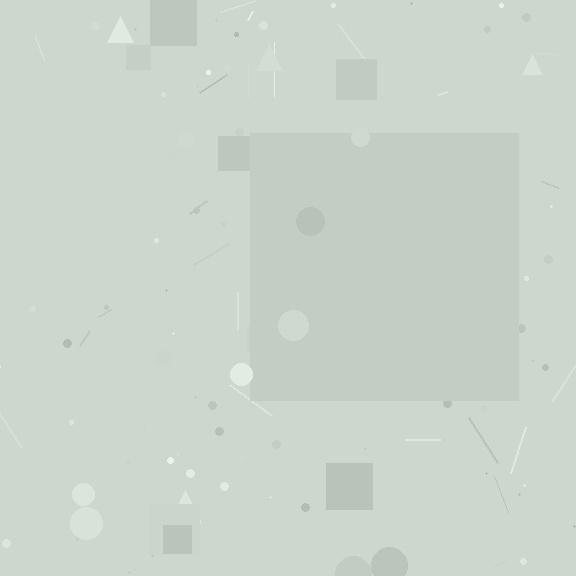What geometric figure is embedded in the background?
A square is embedded in the background.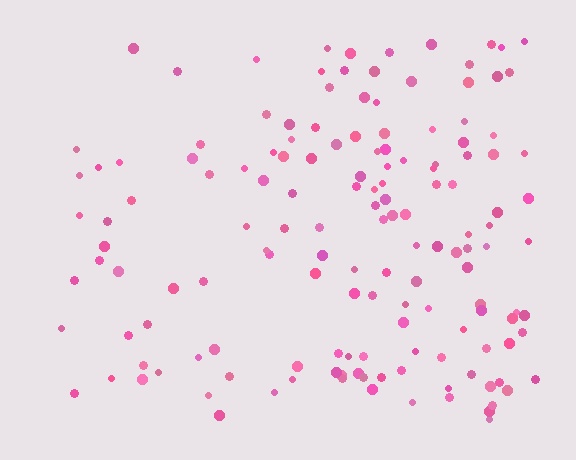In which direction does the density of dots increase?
From left to right, with the right side densest.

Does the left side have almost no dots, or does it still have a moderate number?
Still a moderate number, just noticeably fewer than the right.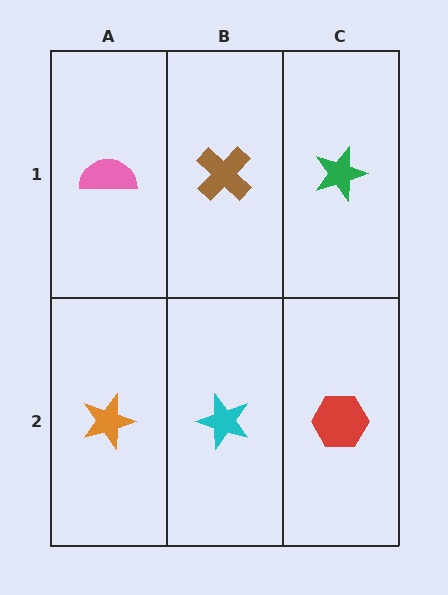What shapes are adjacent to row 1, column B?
A cyan star (row 2, column B), a pink semicircle (row 1, column A), a green star (row 1, column C).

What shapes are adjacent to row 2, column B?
A brown cross (row 1, column B), an orange star (row 2, column A), a red hexagon (row 2, column C).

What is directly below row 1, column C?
A red hexagon.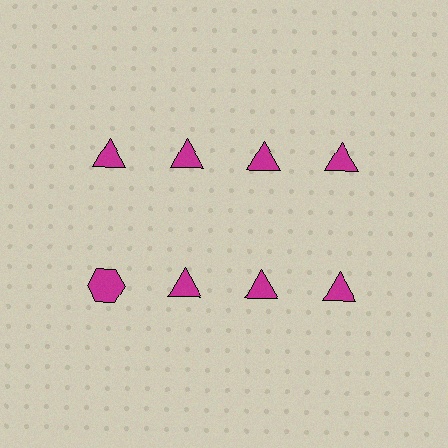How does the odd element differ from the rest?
It has a different shape: hexagon instead of triangle.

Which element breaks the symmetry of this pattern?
The magenta hexagon in the second row, leftmost column breaks the symmetry. All other shapes are magenta triangles.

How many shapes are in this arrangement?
There are 8 shapes arranged in a grid pattern.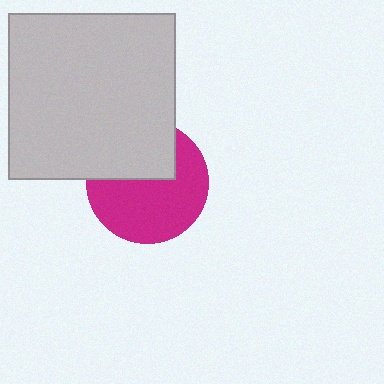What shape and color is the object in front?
The object in front is a light gray square.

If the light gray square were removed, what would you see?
You would see the complete magenta circle.